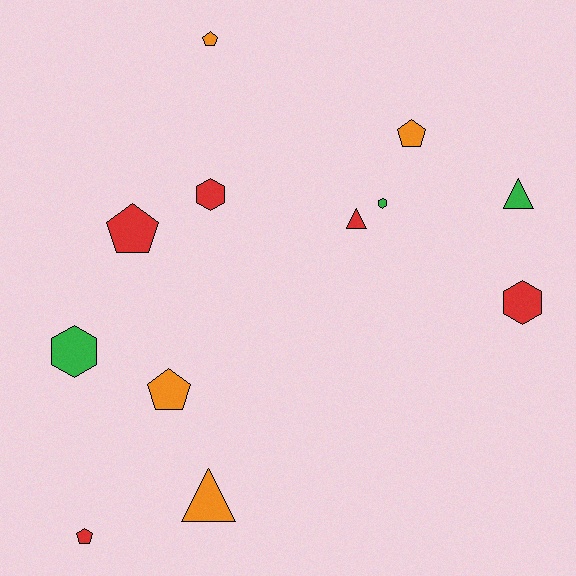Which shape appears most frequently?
Pentagon, with 5 objects.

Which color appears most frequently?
Red, with 5 objects.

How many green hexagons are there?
There are 2 green hexagons.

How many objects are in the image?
There are 12 objects.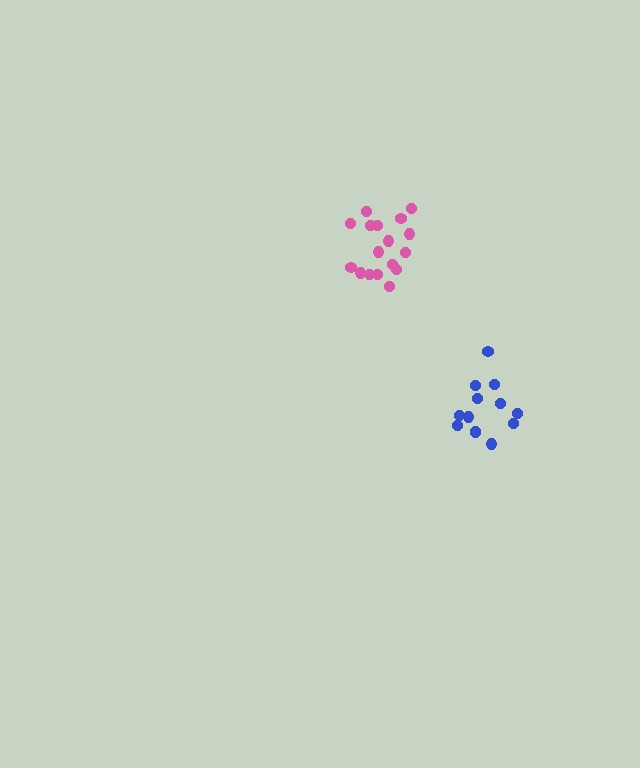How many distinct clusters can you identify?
There are 2 distinct clusters.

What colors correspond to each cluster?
The clusters are colored: blue, pink.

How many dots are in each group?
Group 1: 13 dots, Group 2: 17 dots (30 total).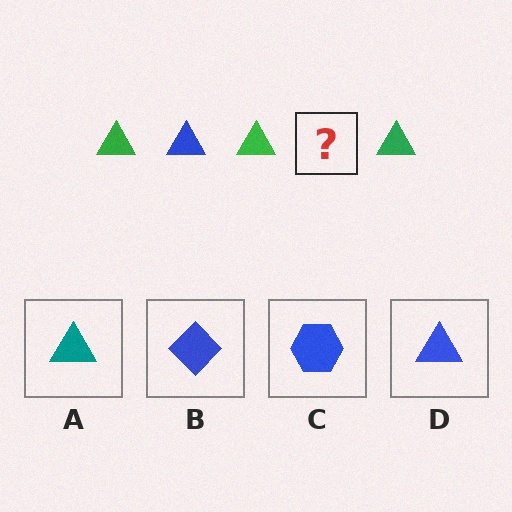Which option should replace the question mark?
Option D.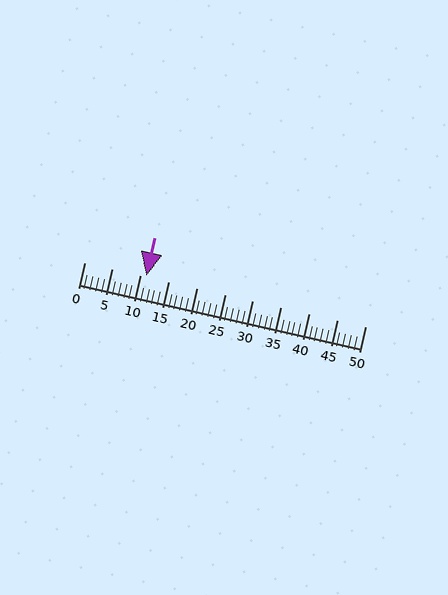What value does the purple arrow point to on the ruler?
The purple arrow points to approximately 11.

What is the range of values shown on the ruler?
The ruler shows values from 0 to 50.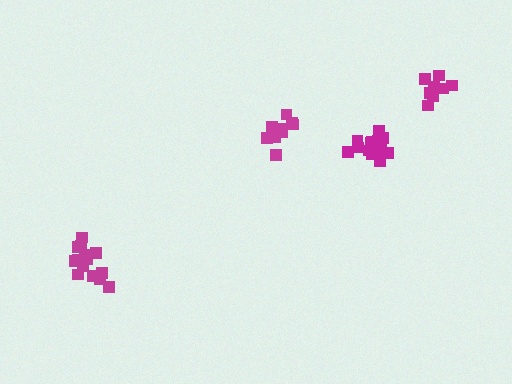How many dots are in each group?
Group 1: 15 dots, Group 2: 9 dots, Group 3: 9 dots, Group 4: 14 dots (47 total).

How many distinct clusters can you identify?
There are 4 distinct clusters.